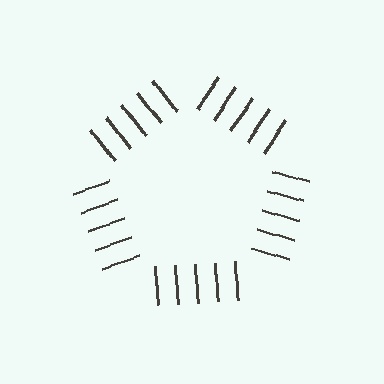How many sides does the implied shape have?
5 sides — the line-ends trace a pentagon.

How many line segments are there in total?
25 — 5 along each of the 5 edges.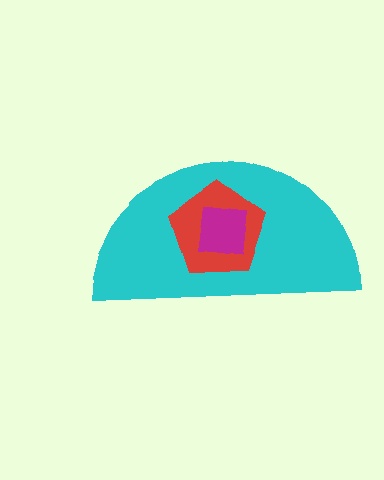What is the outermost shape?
The cyan semicircle.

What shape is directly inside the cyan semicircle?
The red pentagon.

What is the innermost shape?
The magenta square.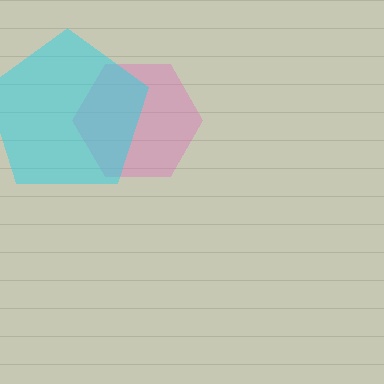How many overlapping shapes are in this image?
There are 2 overlapping shapes in the image.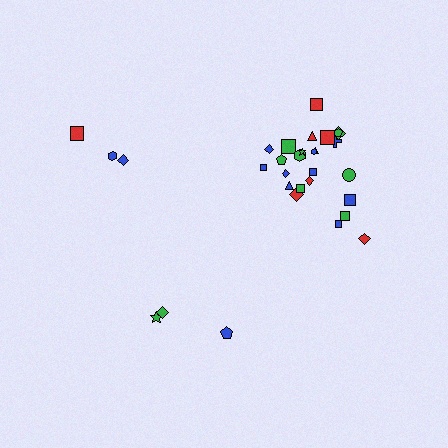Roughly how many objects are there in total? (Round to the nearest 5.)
Roughly 30 objects in total.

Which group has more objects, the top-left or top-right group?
The top-right group.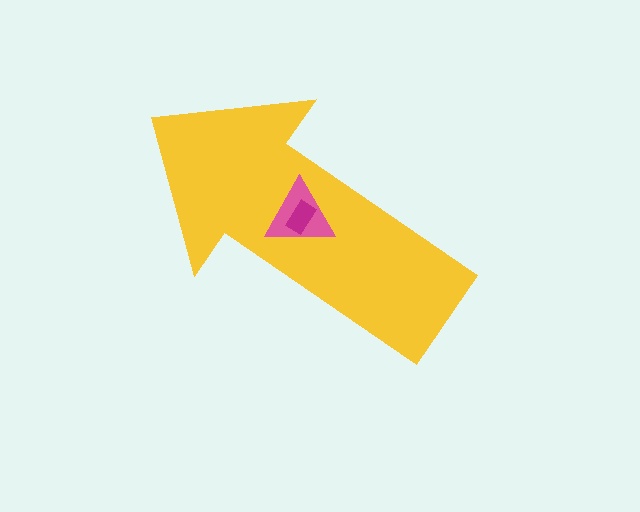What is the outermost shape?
The yellow arrow.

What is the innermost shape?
The magenta rectangle.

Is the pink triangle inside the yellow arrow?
Yes.